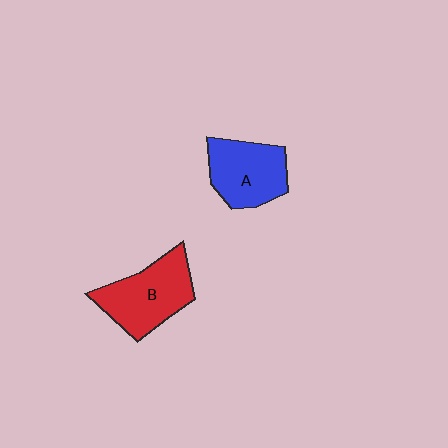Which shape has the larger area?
Shape B (red).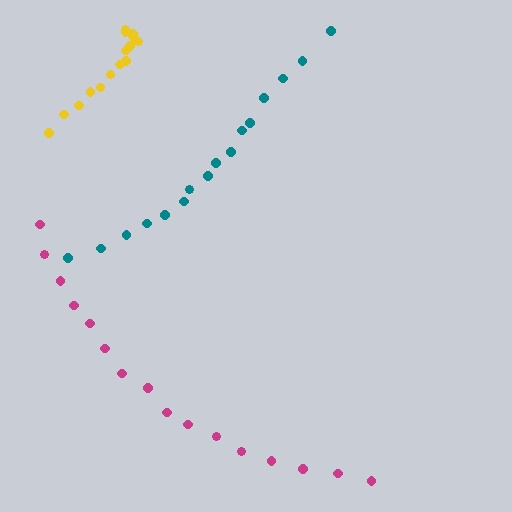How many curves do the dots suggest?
There are 3 distinct paths.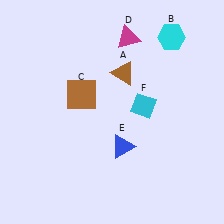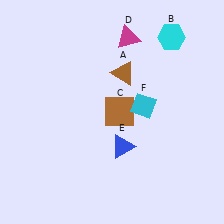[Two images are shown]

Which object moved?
The brown square (C) moved right.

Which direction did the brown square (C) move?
The brown square (C) moved right.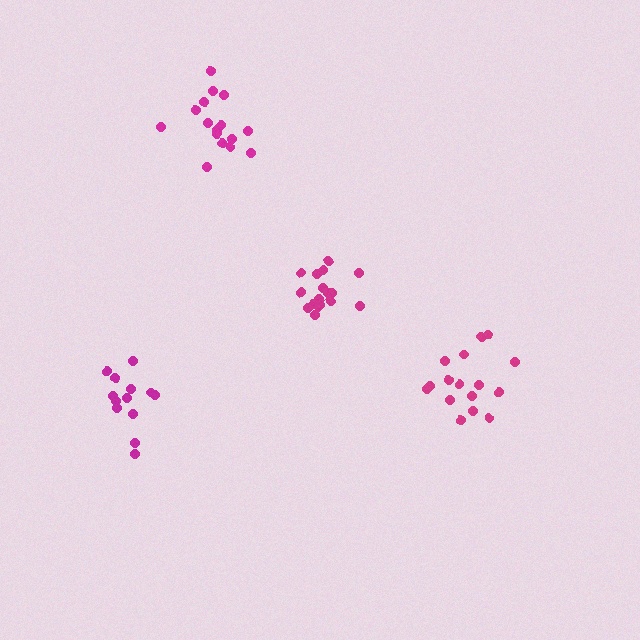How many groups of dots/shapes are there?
There are 4 groups.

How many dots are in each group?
Group 1: 13 dots, Group 2: 16 dots, Group 3: 16 dots, Group 4: 18 dots (63 total).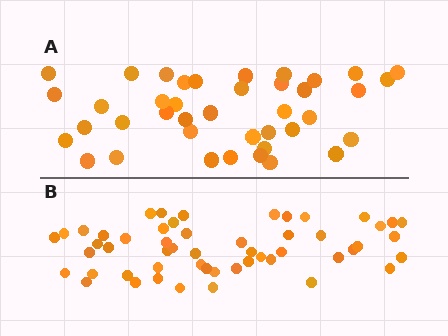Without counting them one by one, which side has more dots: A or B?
Region B (the bottom region) has more dots.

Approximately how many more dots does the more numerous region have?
Region B has approximately 15 more dots than region A.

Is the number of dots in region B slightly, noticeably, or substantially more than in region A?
Region B has noticeably more, but not dramatically so. The ratio is roughly 1.3 to 1.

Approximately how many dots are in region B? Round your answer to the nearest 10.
About 50 dots. (The exact count is 53, which rounds to 50.)